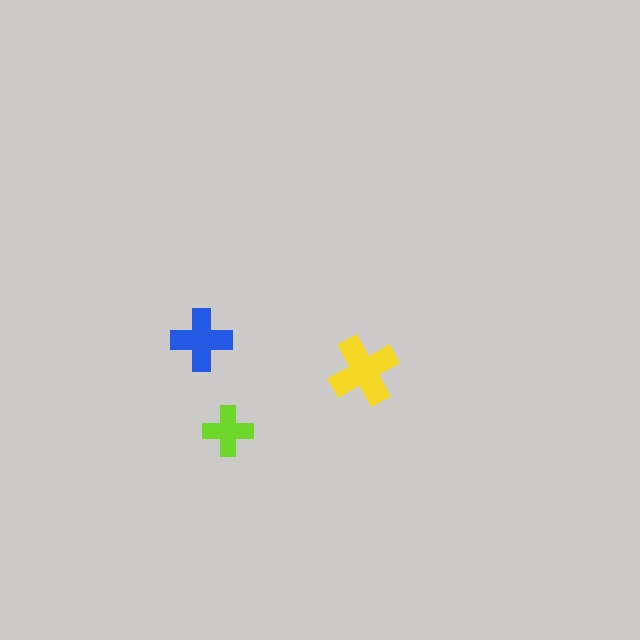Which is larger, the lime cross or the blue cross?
The blue one.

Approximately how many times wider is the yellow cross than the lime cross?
About 1.5 times wider.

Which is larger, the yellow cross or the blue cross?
The yellow one.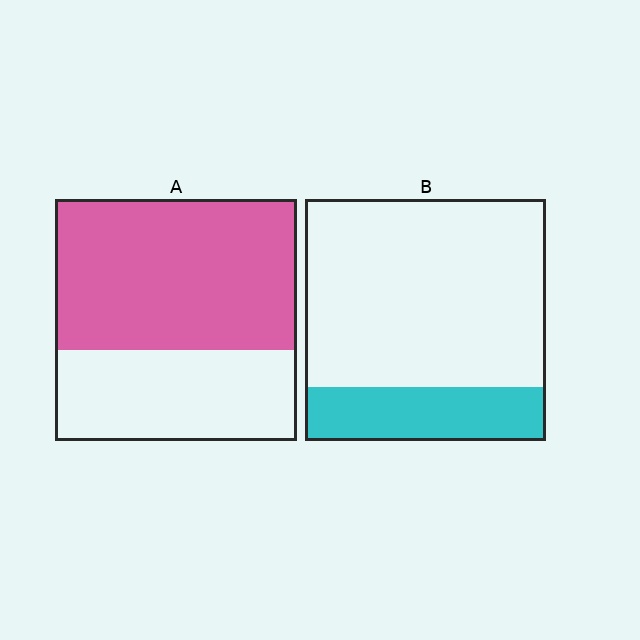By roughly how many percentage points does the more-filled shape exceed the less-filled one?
By roughly 40 percentage points (A over B).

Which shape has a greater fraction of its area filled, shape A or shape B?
Shape A.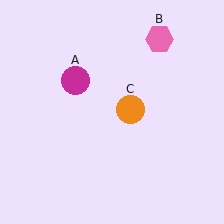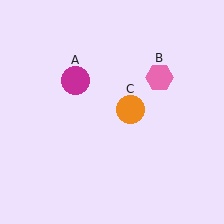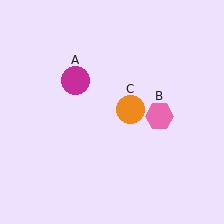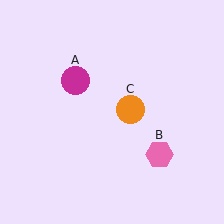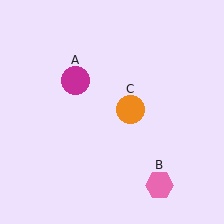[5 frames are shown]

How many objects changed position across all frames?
1 object changed position: pink hexagon (object B).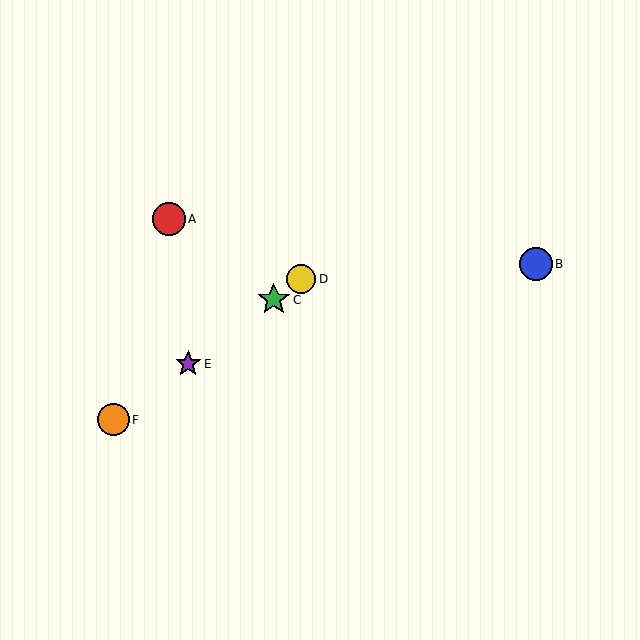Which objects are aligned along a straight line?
Objects C, D, E, F are aligned along a straight line.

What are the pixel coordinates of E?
Object E is at (188, 364).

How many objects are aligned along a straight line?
4 objects (C, D, E, F) are aligned along a straight line.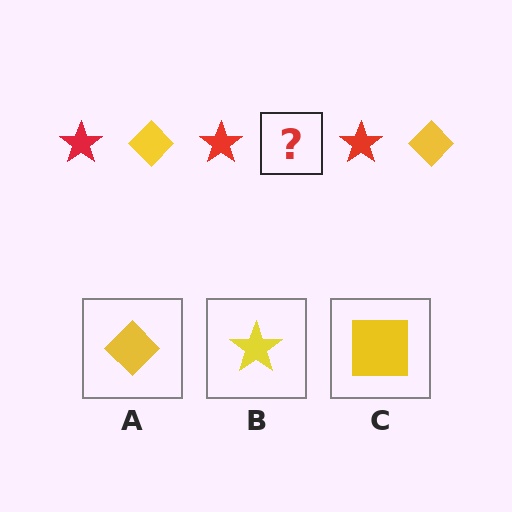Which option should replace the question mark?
Option A.